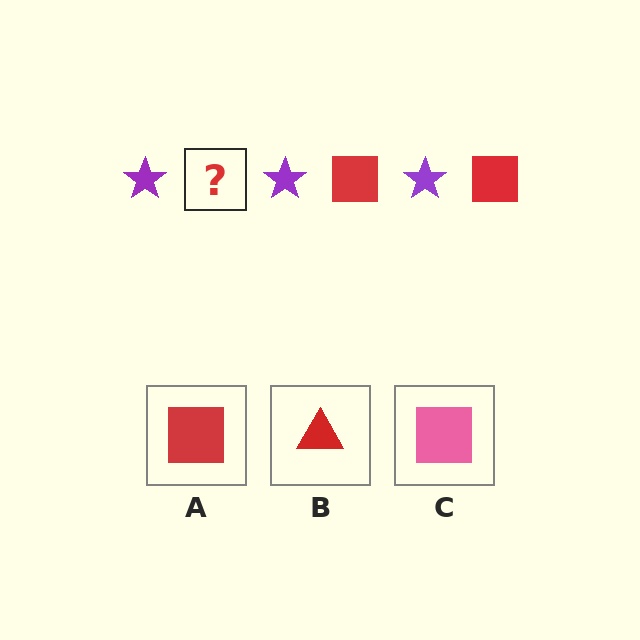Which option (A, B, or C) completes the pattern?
A.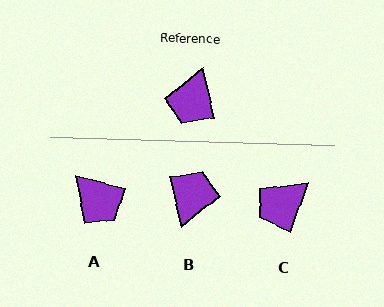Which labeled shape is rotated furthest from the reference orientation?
B, about 179 degrees away.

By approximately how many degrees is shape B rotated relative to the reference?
Approximately 179 degrees clockwise.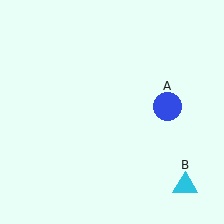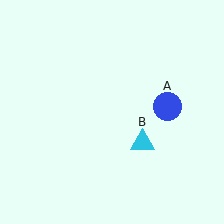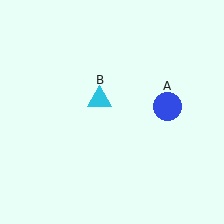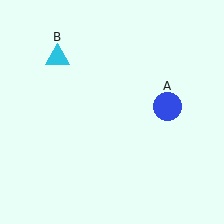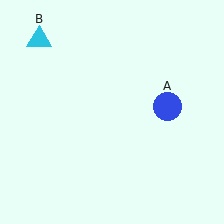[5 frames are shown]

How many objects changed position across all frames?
1 object changed position: cyan triangle (object B).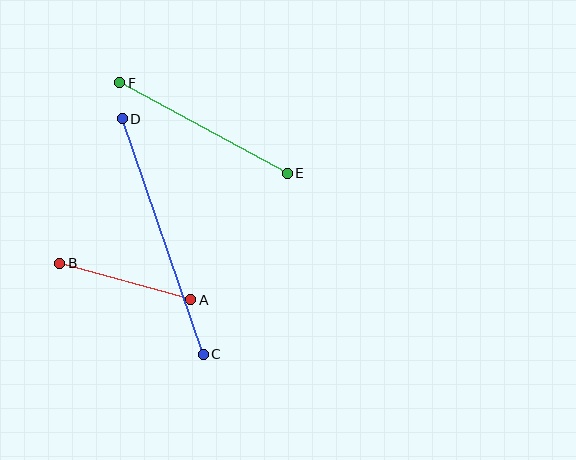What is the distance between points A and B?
The distance is approximately 136 pixels.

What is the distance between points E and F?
The distance is approximately 190 pixels.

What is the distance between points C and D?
The distance is approximately 249 pixels.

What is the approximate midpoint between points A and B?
The midpoint is at approximately (125, 281) pixels.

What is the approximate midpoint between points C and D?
The midpoint is at approximately (163, 236) pixels.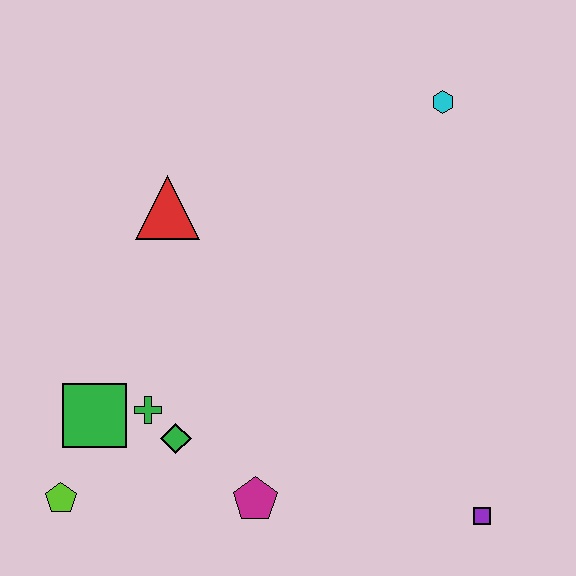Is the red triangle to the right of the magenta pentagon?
No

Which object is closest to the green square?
The green cross is closest to the green square.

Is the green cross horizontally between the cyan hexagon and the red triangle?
No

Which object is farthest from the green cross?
The cyan hexagon is farthest from the green cross.